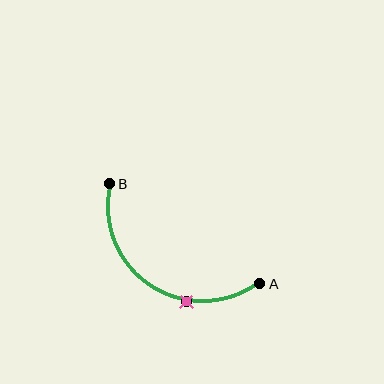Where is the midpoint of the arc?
The arc midpoint is the point on the curve farthest from the straight line joining A and B. It sits below that line.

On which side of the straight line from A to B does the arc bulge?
The arc bulges below the straight line connecting A and B.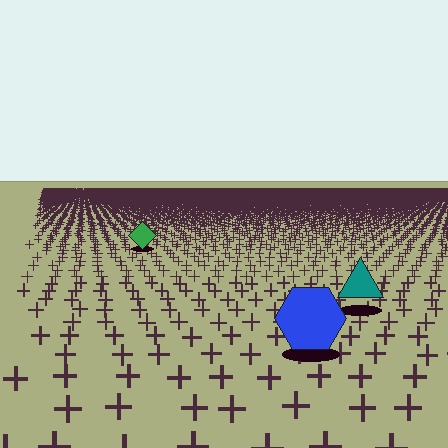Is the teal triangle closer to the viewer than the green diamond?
Yes. The teal triangle is closer — you can tell from the texture gradient: the ground texture is coarser near it.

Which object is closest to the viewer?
The blue hexagon is closest. The texture marks near it are larger and more spread out.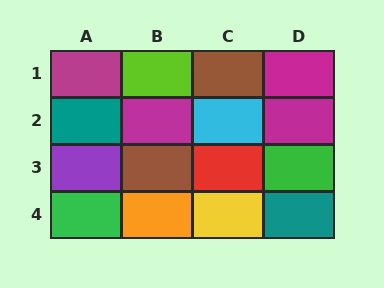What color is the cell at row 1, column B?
Lime.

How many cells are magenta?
4 cells are magenta.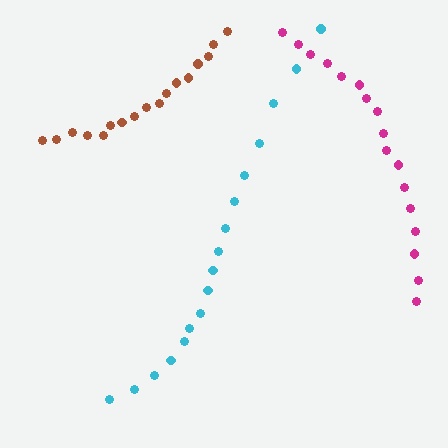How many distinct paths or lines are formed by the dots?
There are 3 distinct paths.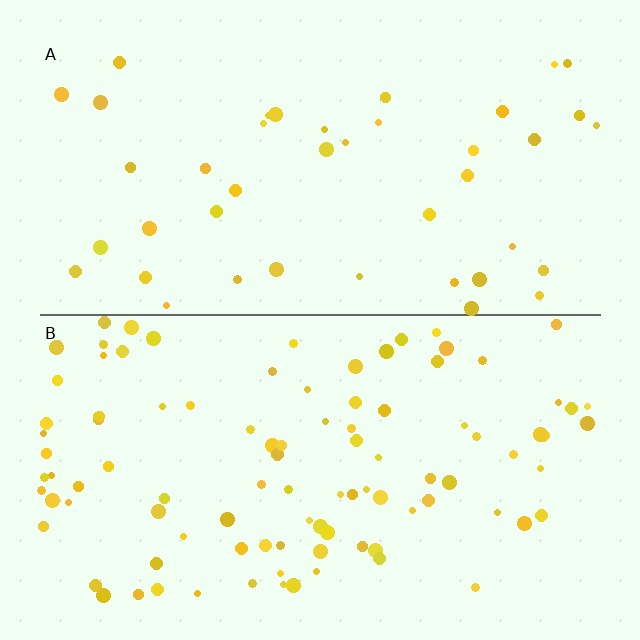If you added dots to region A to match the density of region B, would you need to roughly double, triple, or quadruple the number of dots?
Approximately double.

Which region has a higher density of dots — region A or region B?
B (the bottom).